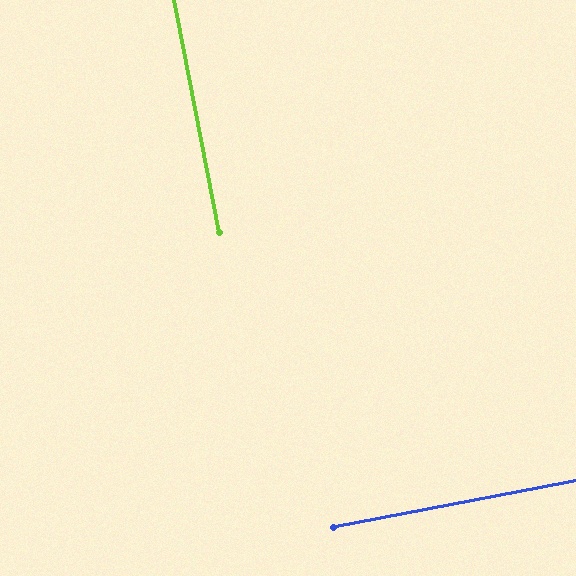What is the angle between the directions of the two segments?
Approximately 90 degrees.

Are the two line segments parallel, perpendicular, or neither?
Perpendicular — they meet at approximately 90°.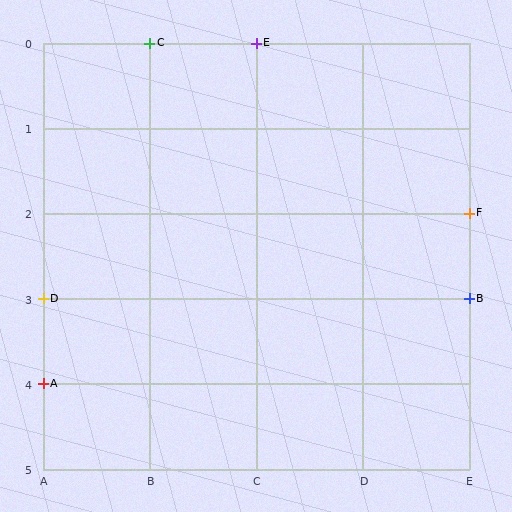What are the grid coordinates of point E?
Point E is at grid coordinates (C, 0).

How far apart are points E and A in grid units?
Points E and A are 2 columns and 4 rows apart (about 4.5 grid units diagonally).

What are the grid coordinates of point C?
Point C is at grid coordinates (B, 0).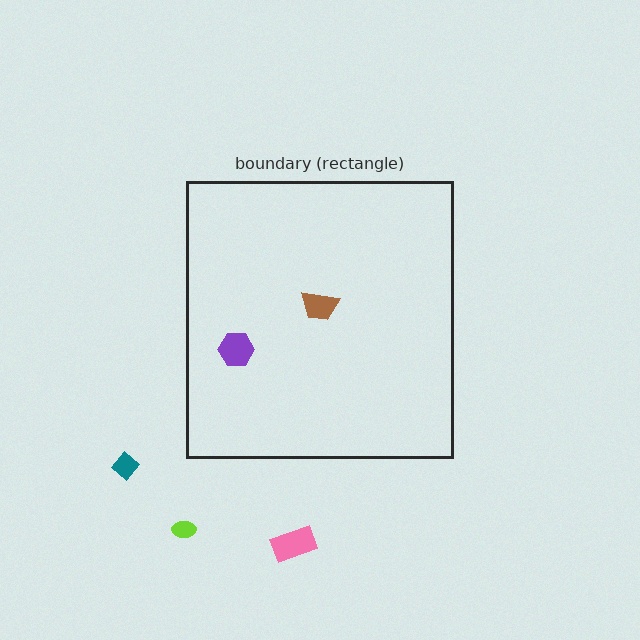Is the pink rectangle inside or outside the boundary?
Outside.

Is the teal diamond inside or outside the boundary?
Outside.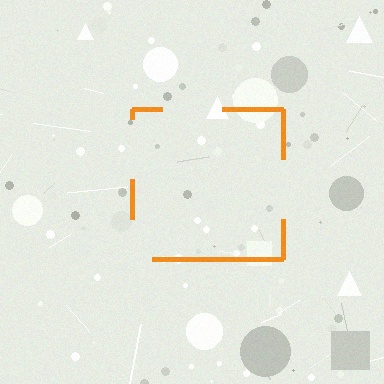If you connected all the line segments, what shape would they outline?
They would outline a square.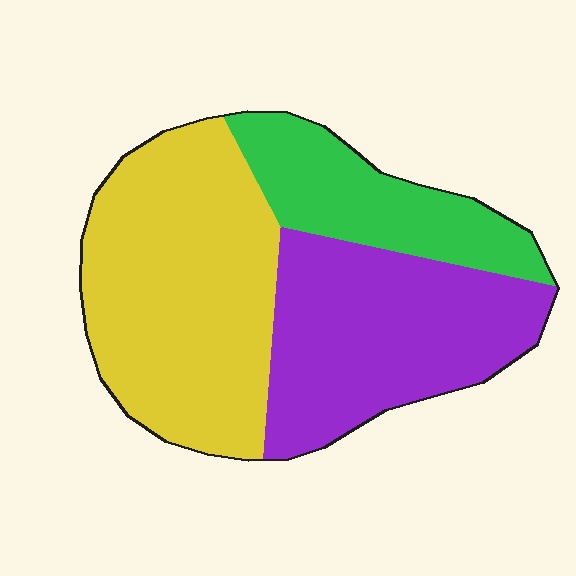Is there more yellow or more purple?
Yellow.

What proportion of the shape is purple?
Purple takes up about one third (1/3) of the shape.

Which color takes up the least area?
Green, at roughly 20%.